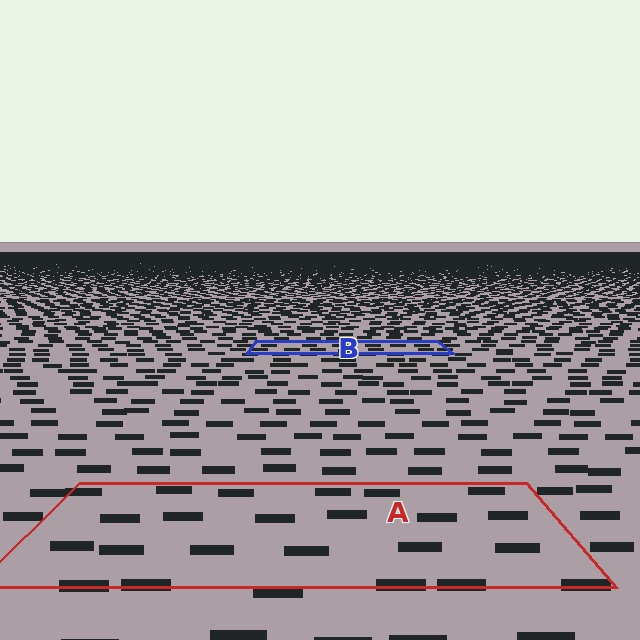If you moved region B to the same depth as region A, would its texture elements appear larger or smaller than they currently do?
They would appear larger. At a closer depth, the same texture elements are projected at a bigger on-screen size.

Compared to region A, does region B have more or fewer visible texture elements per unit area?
Region B has more texture elements per unit area — they are packed more densely because it is farther away.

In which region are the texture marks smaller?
The texture marks are smaller in region B, because it is farther away.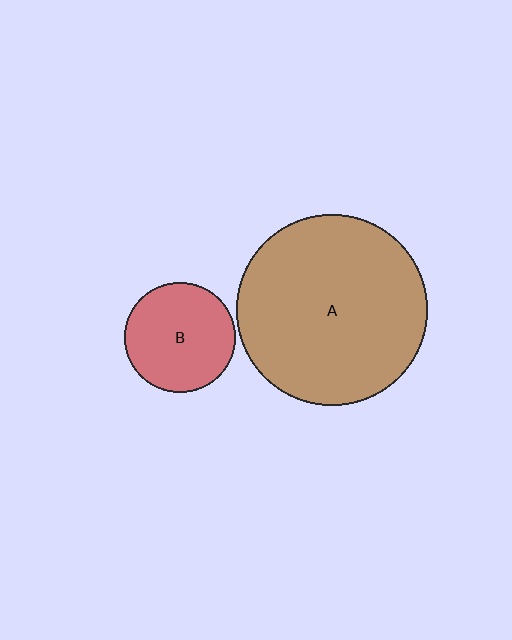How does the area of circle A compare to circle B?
Approximately 3.0 times.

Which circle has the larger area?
Circle A (brown).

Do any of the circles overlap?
No, none of the circles overlap.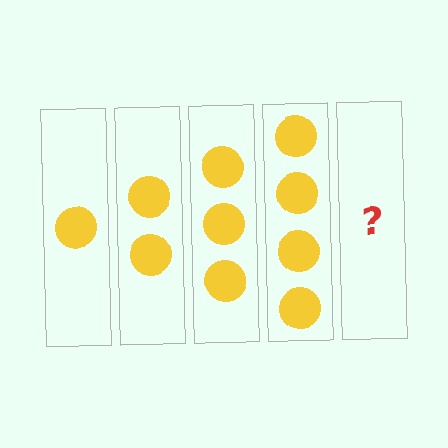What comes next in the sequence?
The next element should be 5 circles.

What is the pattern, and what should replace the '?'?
The pattern is that each step adds one more circle. The '?' should be 5 circles.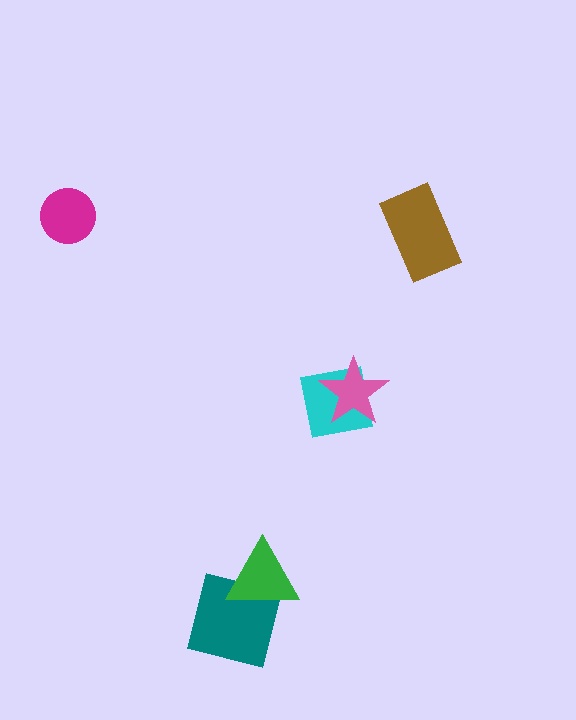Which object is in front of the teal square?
The green triangle is in front of the teal square.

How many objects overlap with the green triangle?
1 object overlaps with the green triangle.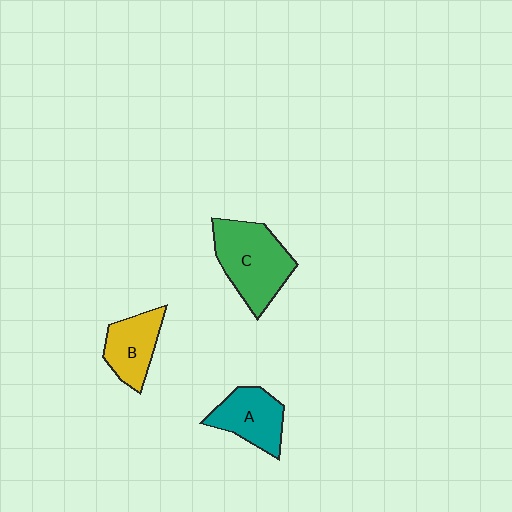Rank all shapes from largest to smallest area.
From largest to smallest: C (green), A (teal), B (yellow).